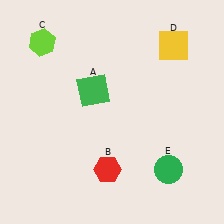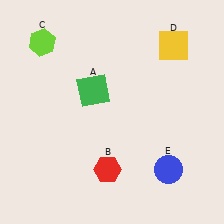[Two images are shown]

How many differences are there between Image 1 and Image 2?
There is 1 difference between the two images.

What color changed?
The circle (E) changed from green in Image 1 to blue in Image 2.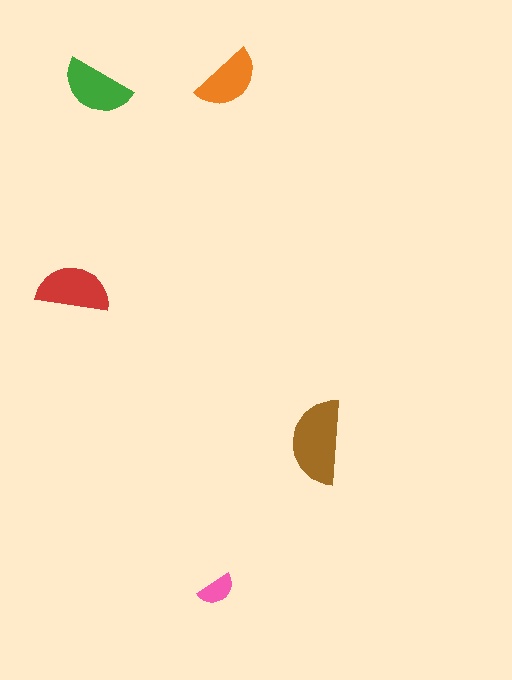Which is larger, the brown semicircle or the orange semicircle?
The brown one.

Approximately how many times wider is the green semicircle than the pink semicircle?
About 2 times wider.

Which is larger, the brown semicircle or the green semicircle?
The brown one.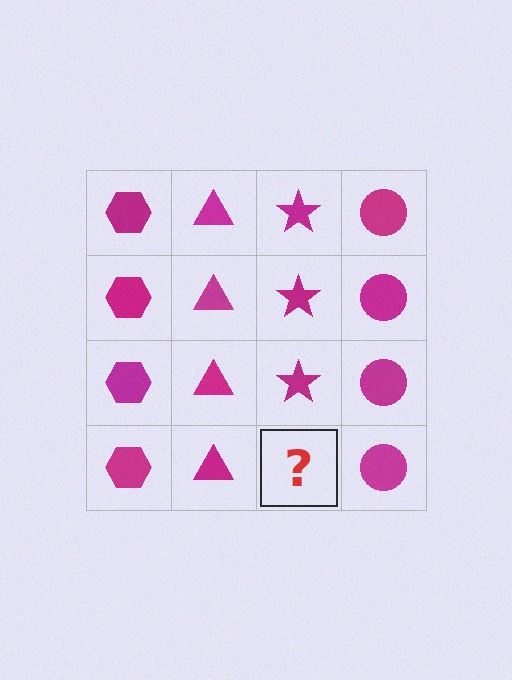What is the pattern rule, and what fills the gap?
The rule is that each column has a consistent shape. The gap should be filled with a magenta star.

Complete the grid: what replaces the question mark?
The question mark should be replaced with a magenta star.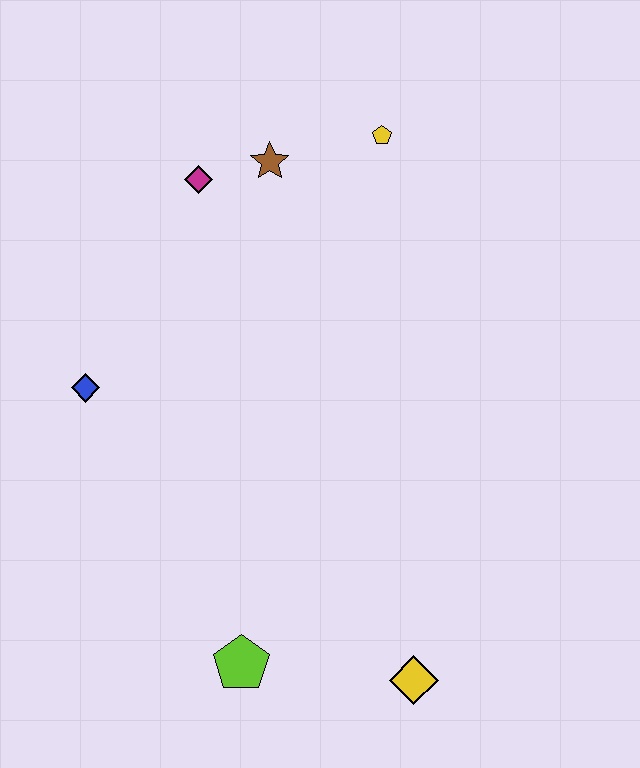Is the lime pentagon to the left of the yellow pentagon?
Yes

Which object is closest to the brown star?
The magenta diamond is closest to the brown star.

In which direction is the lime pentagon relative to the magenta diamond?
The lime pentagon is below the magenta diamond.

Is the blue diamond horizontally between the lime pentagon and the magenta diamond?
No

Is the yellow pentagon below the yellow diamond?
No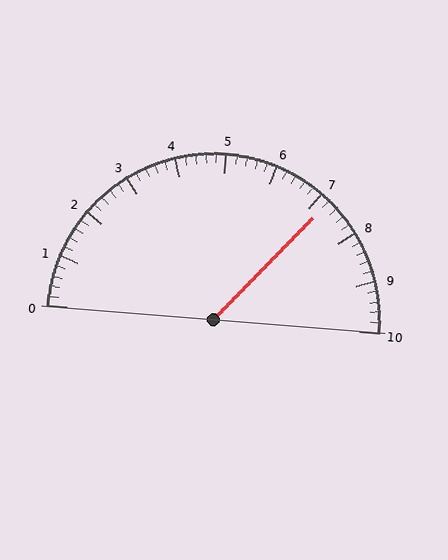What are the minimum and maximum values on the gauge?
The gauge ranges from 0 to 10.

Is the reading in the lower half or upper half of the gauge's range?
The reading is in the upper half of the range (0 to 10).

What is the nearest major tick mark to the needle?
The nearest major tick mark is 7.